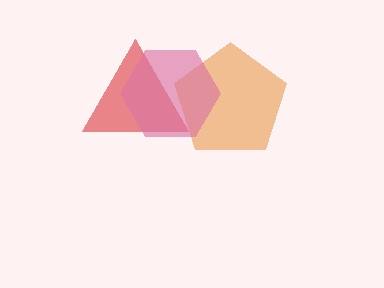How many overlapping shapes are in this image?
There are 3 overlapping shapes in the image.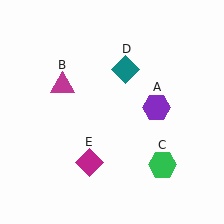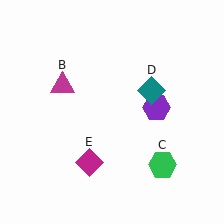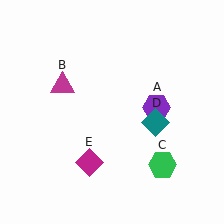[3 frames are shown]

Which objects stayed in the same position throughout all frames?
Purple hexagon (object A) and magenta triangle (object B) and green hexagon (object C) and magenta diamond (object E) remained stationary.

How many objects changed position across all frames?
1 object changed position: teal diamond (object D).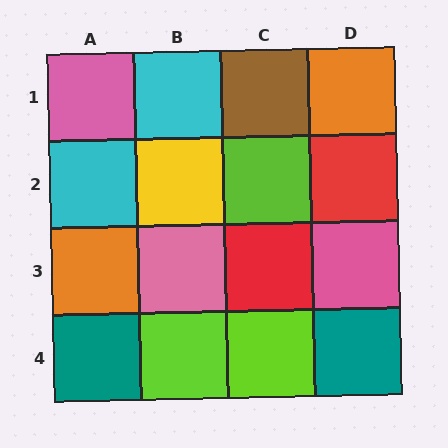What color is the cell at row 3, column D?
Pink.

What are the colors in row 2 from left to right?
Cyan, yellow, lime, red.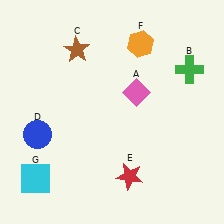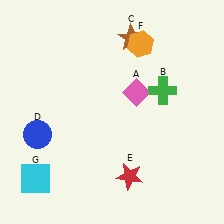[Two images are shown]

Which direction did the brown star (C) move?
The brown star (C) moved right.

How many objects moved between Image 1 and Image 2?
2 objects moved between the two images.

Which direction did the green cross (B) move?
The green cross (B) moved left.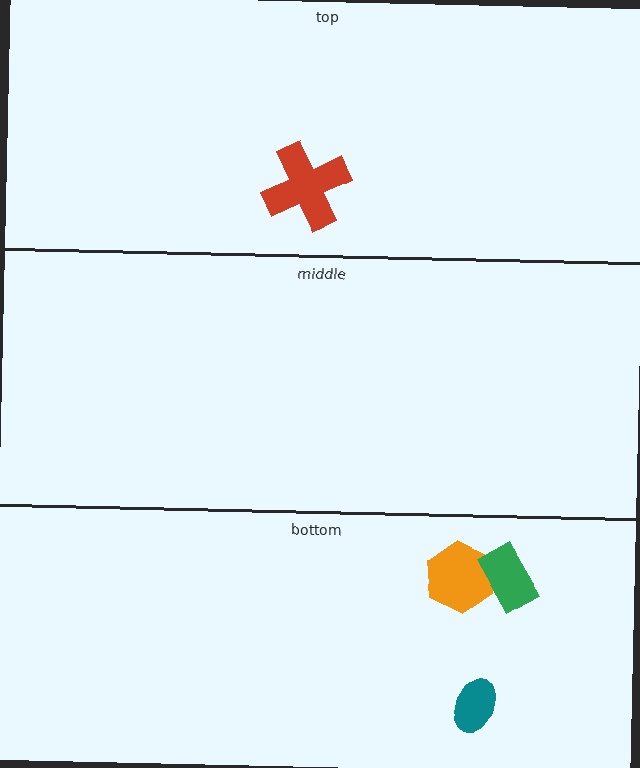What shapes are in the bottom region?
The orange hexagon, the teal ellipse, the green rectangle.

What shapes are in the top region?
The red cross.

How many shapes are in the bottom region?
3.